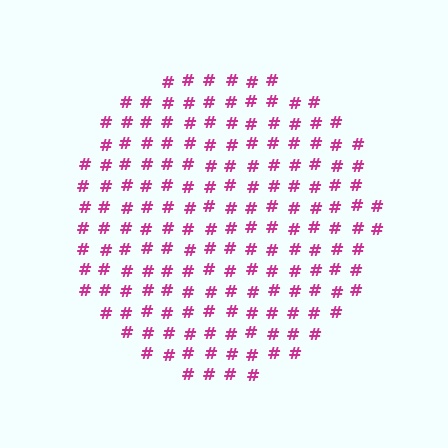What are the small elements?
The small elements are hash symbols.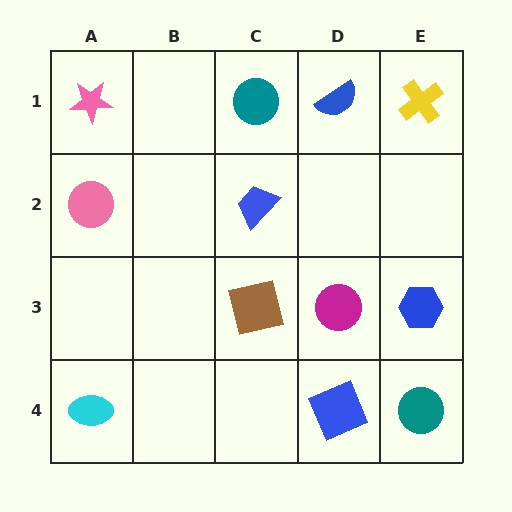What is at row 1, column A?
A pink star.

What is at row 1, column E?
A yellow cross.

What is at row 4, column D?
A blue square.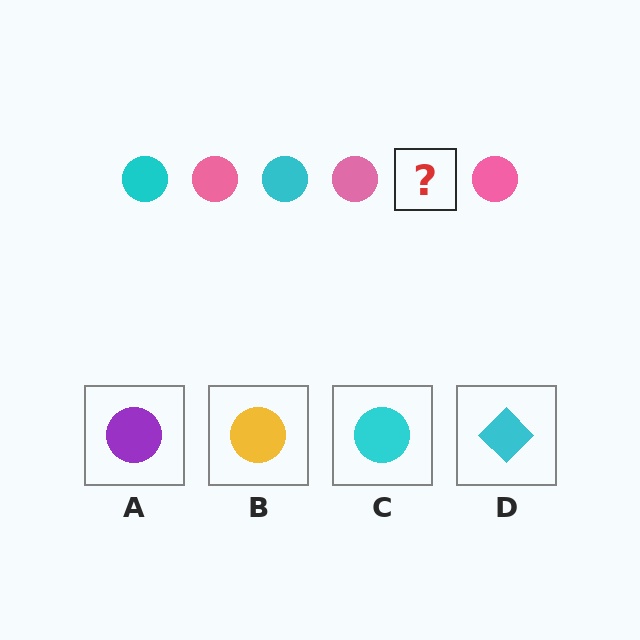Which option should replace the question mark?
Option C.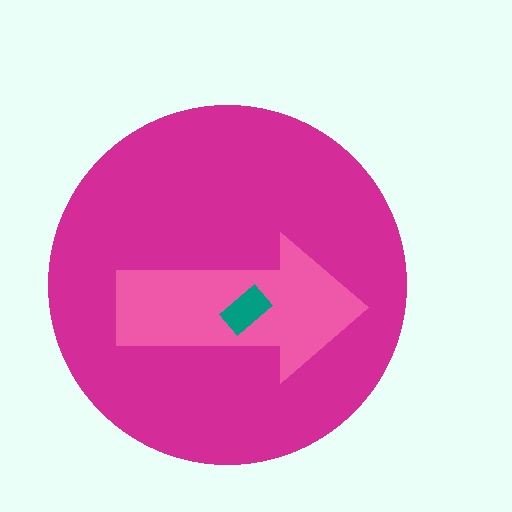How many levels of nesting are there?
3.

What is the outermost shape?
The magenta circle.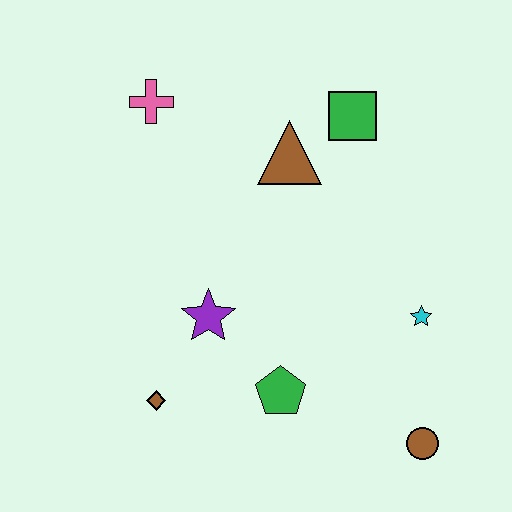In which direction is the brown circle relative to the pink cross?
The brown circle is below the pink cross.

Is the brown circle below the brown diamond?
Yes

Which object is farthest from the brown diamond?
The green square is farthest from the brown diamond.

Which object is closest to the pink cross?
The brown triangle is closest to the pink cross.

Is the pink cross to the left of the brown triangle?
Yes